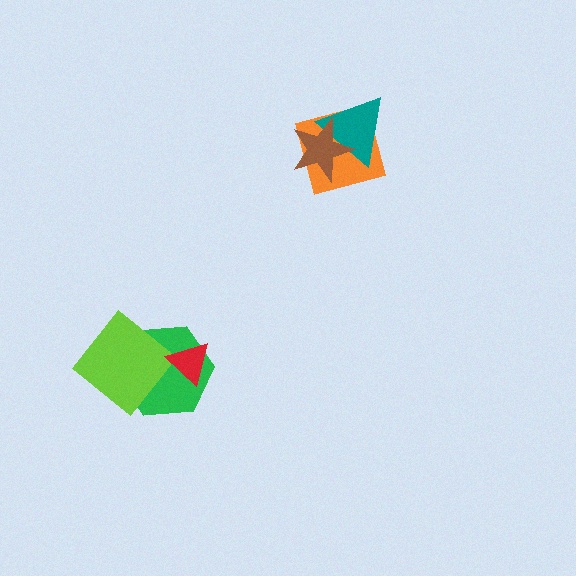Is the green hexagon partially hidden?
Yes, it is partially covered by another shape.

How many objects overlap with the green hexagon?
2 objects overlap with the green hexagon.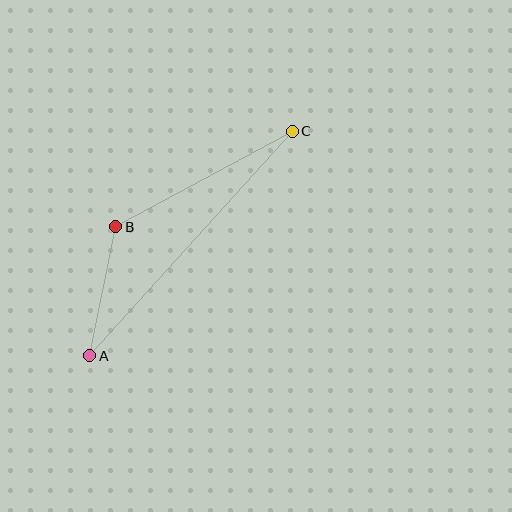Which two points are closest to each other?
Points A and B are closest to each other.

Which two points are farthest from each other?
Points A and C are farthest from each other.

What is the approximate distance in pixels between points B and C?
The distance between B and C is approximately 201 pixels.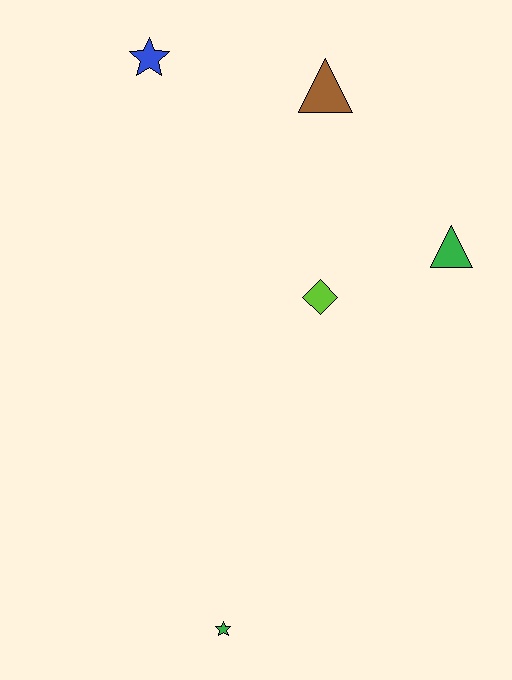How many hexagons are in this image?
There are no hexagons.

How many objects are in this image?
There are 5 objects.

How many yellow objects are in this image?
There are no yellow objects.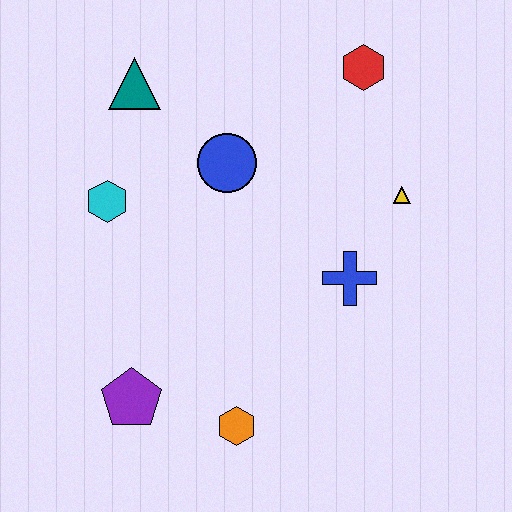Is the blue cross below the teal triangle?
Yes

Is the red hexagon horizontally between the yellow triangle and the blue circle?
Yes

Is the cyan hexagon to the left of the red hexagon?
Yes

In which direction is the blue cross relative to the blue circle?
The blue cross is to the right of the blue circle.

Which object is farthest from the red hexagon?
The purple pentagon is farthest from the red hexagon.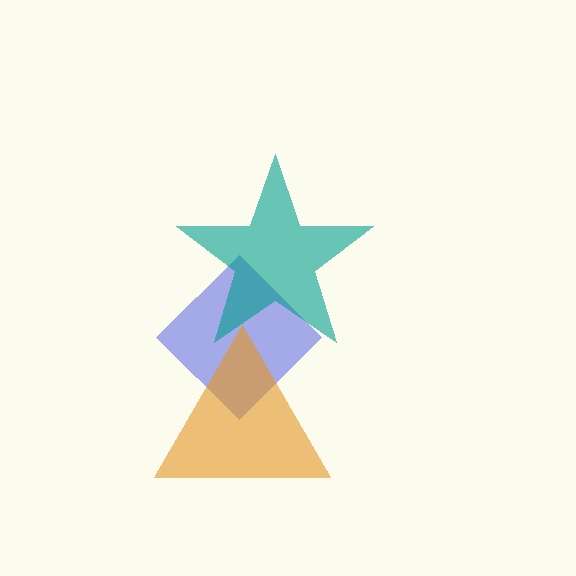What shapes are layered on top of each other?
The layered shapes are: a blue diamond, an orange triangle, a teal star.